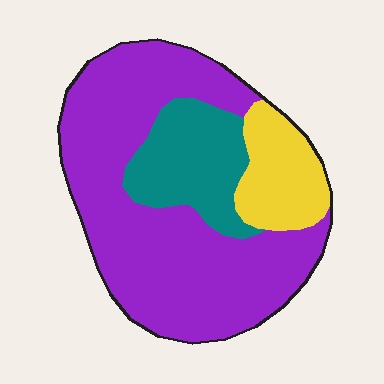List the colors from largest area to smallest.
From largest to smallest: purple, teal, yellow.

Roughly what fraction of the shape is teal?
Teal takes up less than a quarter of the shape.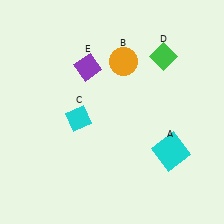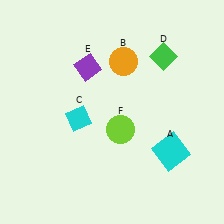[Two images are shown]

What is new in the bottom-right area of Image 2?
A lime circle (F) was added in the bottom-right area of Image 2.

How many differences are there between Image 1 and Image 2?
There is 1 difference between the two images.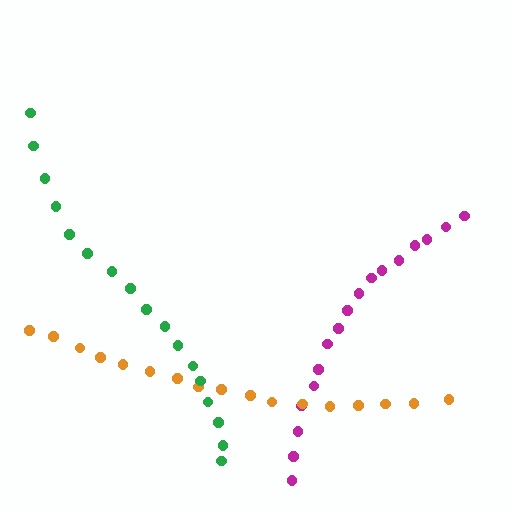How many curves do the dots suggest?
There are 3 distinct paths.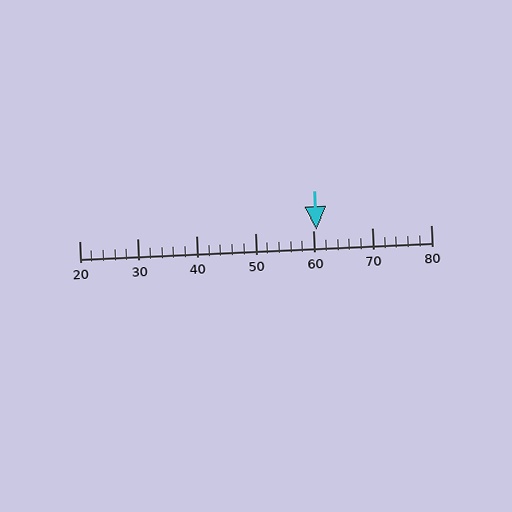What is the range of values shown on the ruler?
The ruler shows values from 20 to 80.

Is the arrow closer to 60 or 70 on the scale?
The arrow is closer to 60.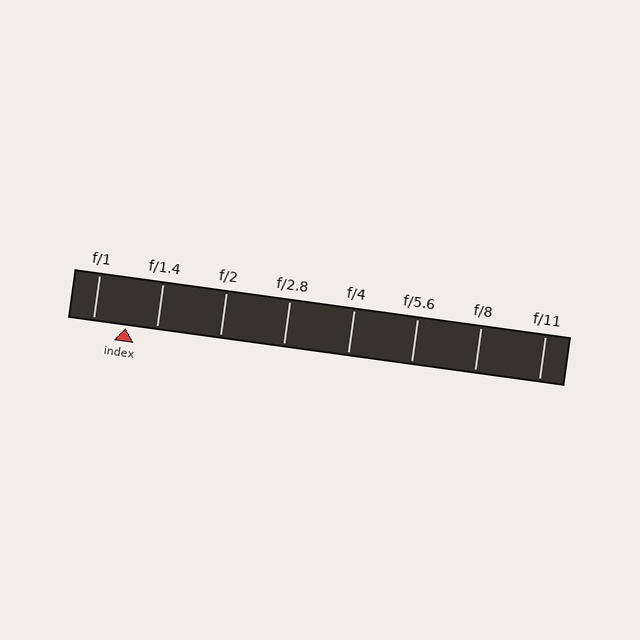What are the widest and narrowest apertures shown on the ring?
The widest aperture shown is f/1 and the narrowest is f/11.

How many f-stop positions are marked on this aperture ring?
There are 8 f-stop positions marked.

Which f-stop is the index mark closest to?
The index mark is closest to f/1.4.